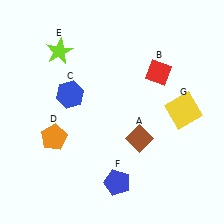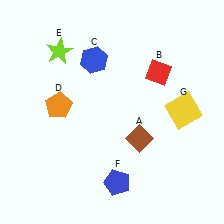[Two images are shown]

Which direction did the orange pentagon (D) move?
The orange pentagon (D) moved up.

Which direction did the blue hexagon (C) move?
The blue hexagon (C) moved up.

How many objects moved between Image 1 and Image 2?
2 objects moved between the two images.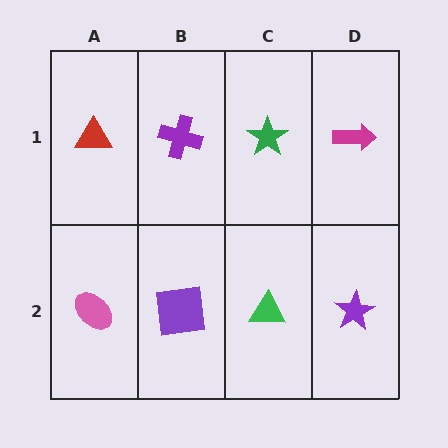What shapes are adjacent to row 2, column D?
A magenta arrow (row 1, column D), a green triangle (row 2, column C).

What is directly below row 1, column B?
A purple square.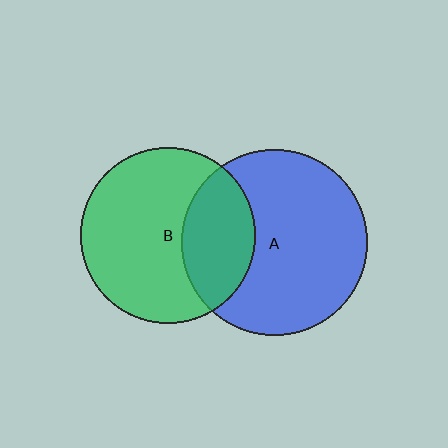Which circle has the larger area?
Circle A (blue).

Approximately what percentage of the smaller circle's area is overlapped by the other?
Approximately 30%.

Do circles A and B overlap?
Yes.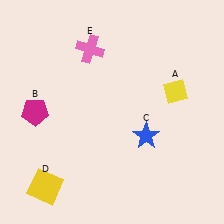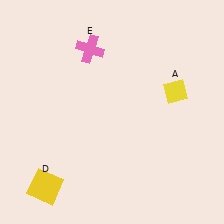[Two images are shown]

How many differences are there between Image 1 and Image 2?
There are 2 differences between the two images.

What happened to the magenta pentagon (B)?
The magenta pentagon (B) was removed in Image 2. It was in the bottom-left area of Image 1.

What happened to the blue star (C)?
The blue star (C) was removed in Image 2. It was in the bottom-right area of Image 1.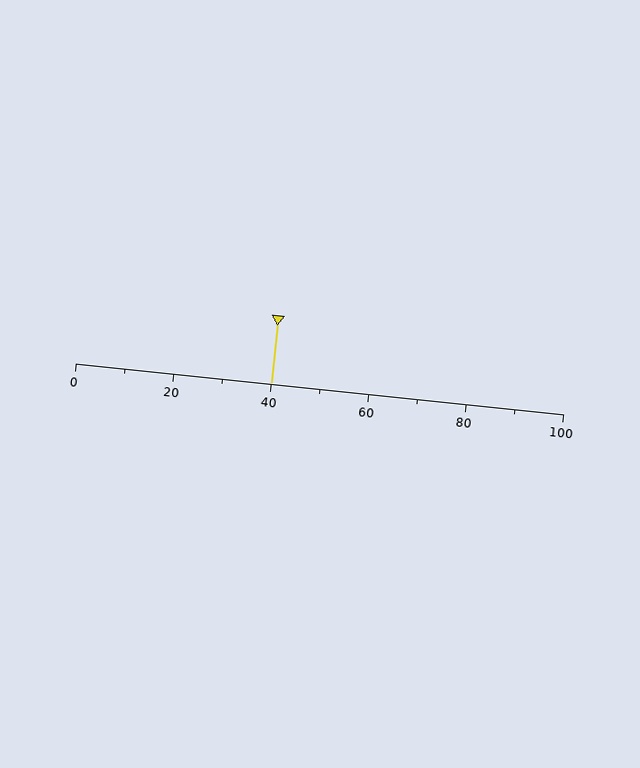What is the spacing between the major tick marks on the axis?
The major ticks are spaced 20 apart.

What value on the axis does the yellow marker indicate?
The marker indicates approximately 40.